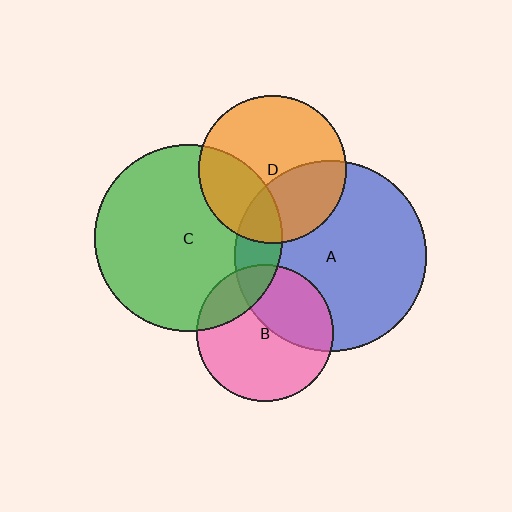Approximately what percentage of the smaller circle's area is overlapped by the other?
Approximately 35%.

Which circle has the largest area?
Circle A (blue).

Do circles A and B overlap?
Yes.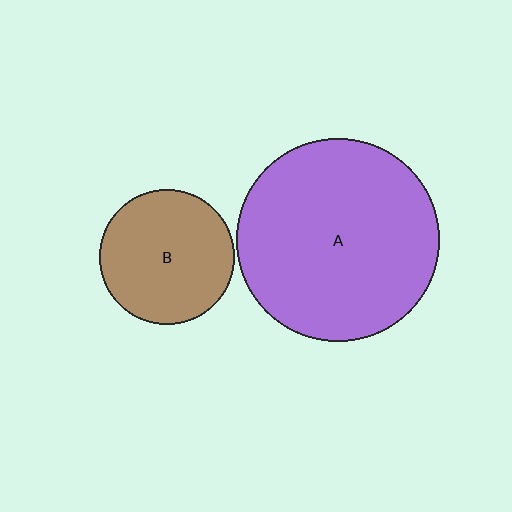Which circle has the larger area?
Circle A (purple).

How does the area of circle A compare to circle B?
Approximately 2.3 times.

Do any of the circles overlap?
No, none of the circles overlap.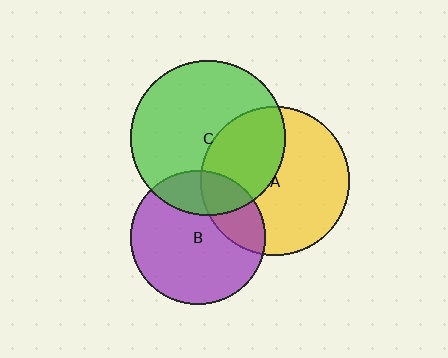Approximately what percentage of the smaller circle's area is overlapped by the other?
Approximately 40%.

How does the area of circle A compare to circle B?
Approximately 1.2 times.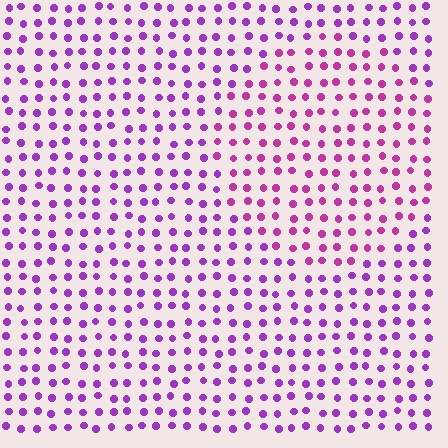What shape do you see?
I see a circle.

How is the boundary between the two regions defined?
The boundary is defined purely by a slight shift in hue (about 29 degrees). Spacing, size, and orientation are identical on both sides.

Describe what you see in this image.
The image is filled with small purple elements in a uniform arrangement. A circle-shaped region is visible where the elements are tinted to a slightly different hue, forming a subtle color boundary.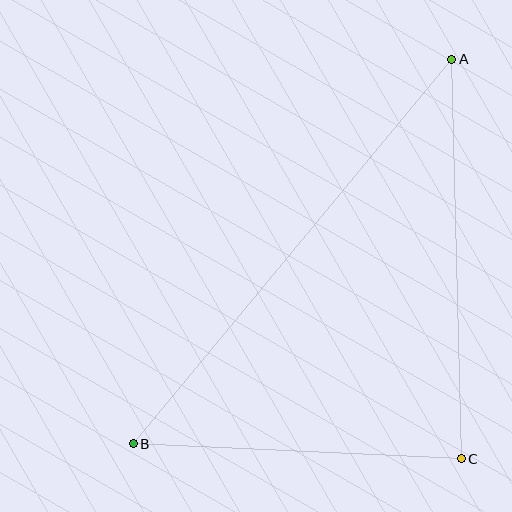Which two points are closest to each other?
Points B and C are closest to each other.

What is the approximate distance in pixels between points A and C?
The distance between A and C is approximately 400 pixels.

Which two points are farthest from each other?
Points A and B are farthest from each other.